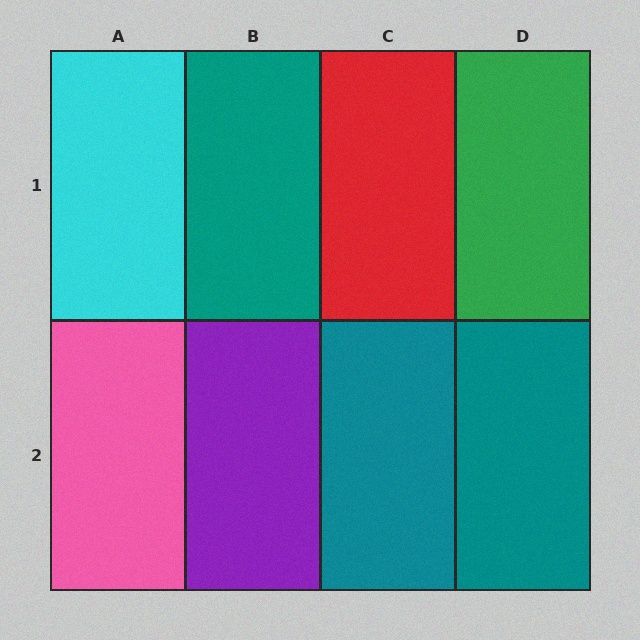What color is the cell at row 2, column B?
Purple.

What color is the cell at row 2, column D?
Teal.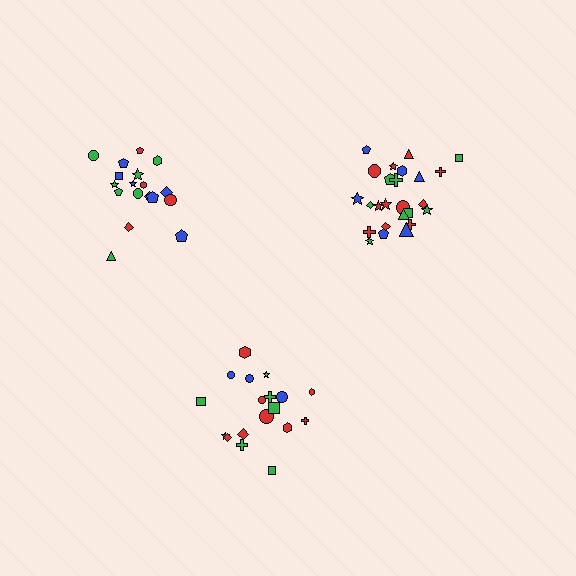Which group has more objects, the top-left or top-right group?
The top-right group.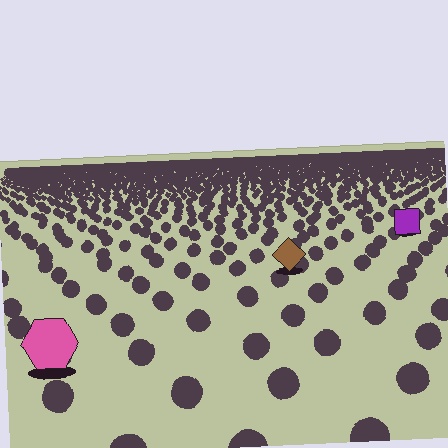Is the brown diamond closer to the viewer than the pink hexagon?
No. The pink hexagon is closer — you can tell from the texture gradient: the ground texture is coarser near it.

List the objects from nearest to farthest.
From nearest to farthest: the pink hexagon, the brown diamond, the purple square.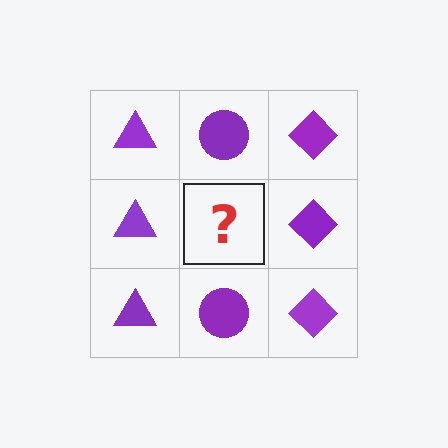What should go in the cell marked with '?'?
The missing cell should contain a purple circle.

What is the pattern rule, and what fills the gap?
The rule is that each column has a consistent shape. The gap should be filled with a purple circle.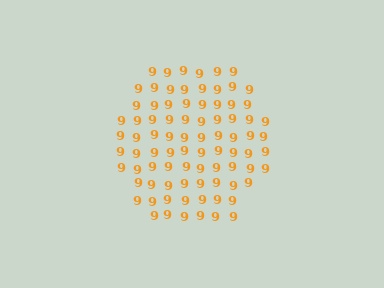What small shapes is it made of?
It is made of small digit 9's.